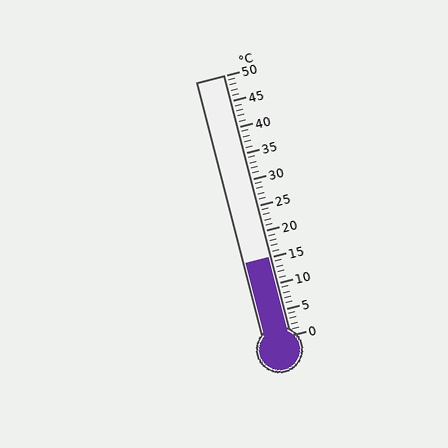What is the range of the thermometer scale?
The thermometer scale ranges from 0°C to 50°C.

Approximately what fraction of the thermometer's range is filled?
The thermometer is filled to approximately 30% of its range.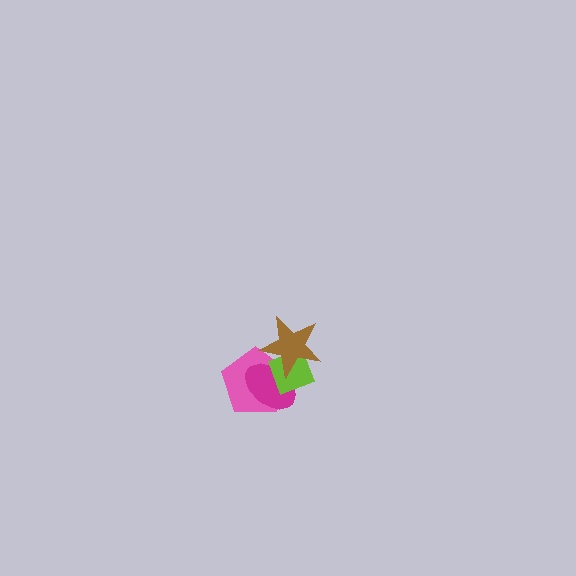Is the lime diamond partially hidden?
Yes, it is partially covered by another shape.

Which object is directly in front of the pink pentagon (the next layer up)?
The magenta ellipse is directly in front of the pink pentagon.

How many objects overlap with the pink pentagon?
3 objects overlap with the pink pentagon.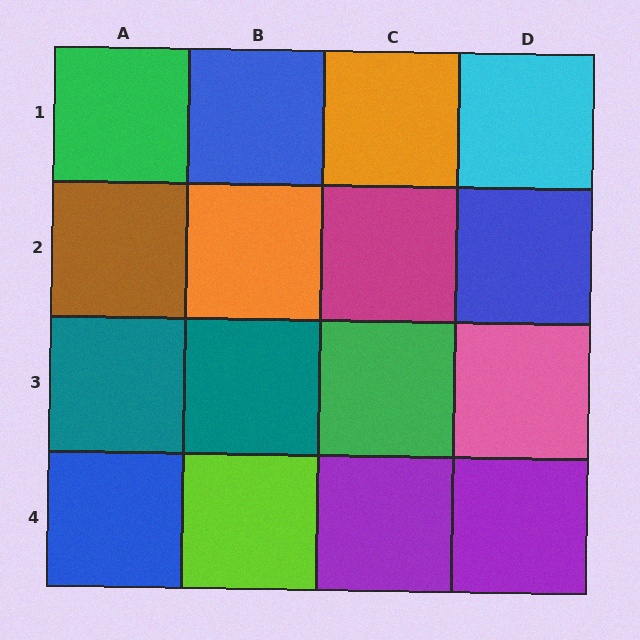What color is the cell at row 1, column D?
Cyan.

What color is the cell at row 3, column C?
Green.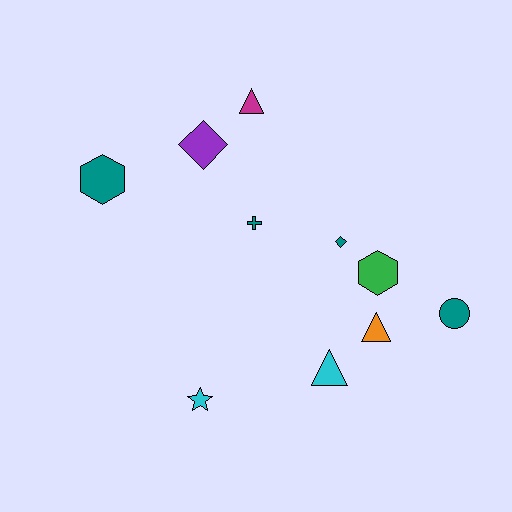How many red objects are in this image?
There are no red objects.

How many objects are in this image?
There are 10 objects.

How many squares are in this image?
There are no squares.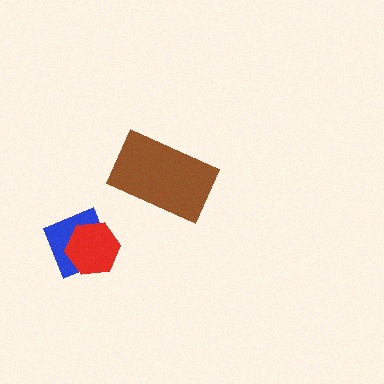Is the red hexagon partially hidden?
No, no other shape covers it.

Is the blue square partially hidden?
Yes, it is partially covered by another shape.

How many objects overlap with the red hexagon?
1 object overlaps with the red hexagon.